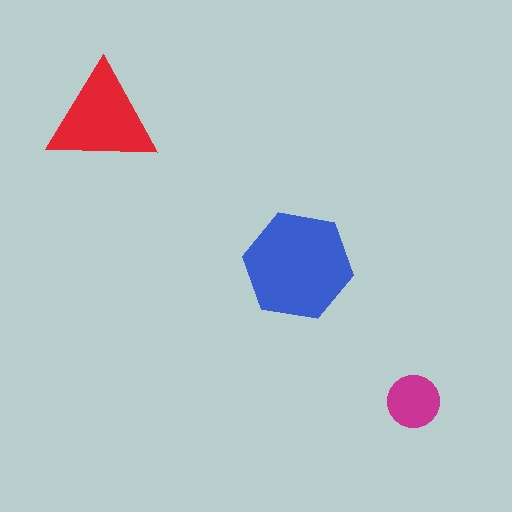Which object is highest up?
The red triangle is topmost.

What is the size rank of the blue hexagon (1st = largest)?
1st.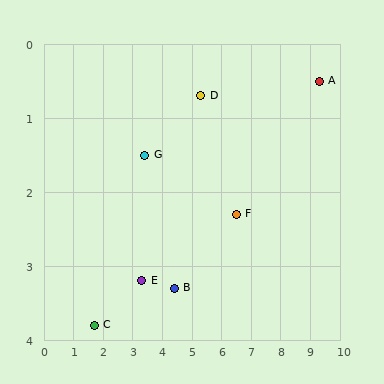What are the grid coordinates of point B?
Point B is at approximately (4.4, 3.3).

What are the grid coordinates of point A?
Point A is at approximately (9.3, 0.5).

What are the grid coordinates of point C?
Point C is at approximately (1.7, 3.8).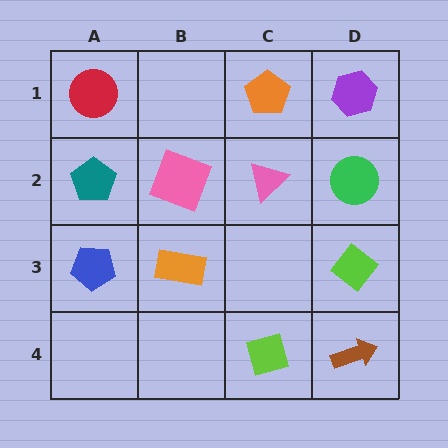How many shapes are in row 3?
3 shapes.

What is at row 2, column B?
A pink square.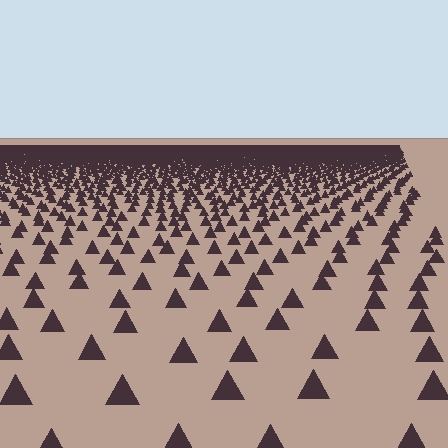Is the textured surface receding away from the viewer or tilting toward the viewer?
The surface is receding away from the viewer. Texture elements get smaller and denser toward the top.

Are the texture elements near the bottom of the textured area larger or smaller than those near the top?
Larger. Near the bottom, elements are closer to the viewer and appear at a bigger on-screen size.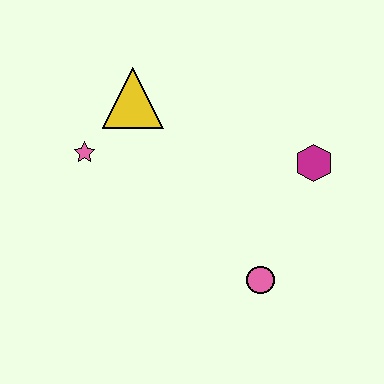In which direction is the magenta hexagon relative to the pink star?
The magenta hexagon is to the right of the pink star.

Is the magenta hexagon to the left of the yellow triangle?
No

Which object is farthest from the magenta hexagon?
The pink star is farthest from the magenta hexagon.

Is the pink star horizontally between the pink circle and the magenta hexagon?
No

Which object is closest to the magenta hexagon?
The pink circle is closest to the magenta hexagon.